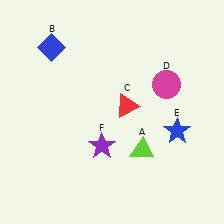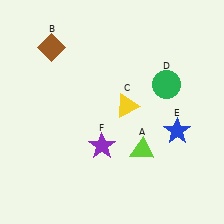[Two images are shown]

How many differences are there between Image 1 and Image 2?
There are 3 differences between the two images.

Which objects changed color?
B changed from blue to brown. C changed from red to yellow. D changed from magenta to green.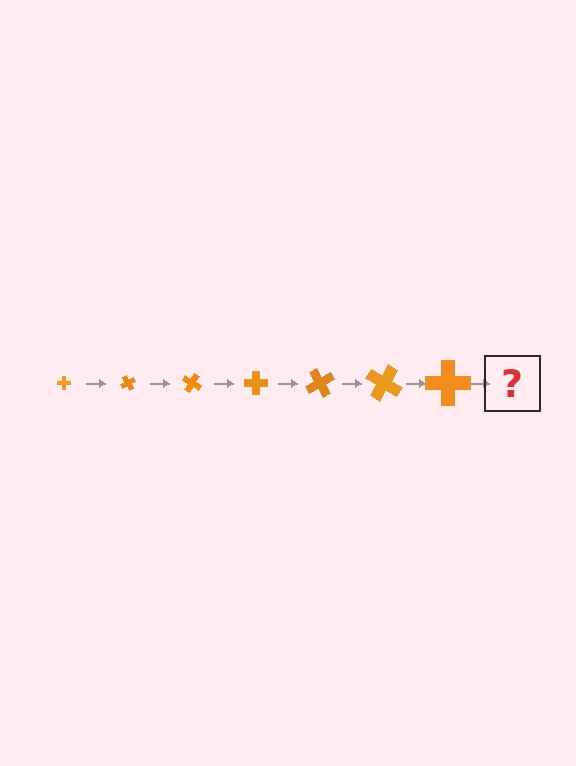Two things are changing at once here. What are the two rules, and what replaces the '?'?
The two rules are that the cross grows larger each step and it rotates 60 degrees each step. The '?' should be a cross, larger than the previous one and rotated 420 degrees from the start.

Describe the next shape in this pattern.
It should be a cross, larger than the previous one and rotated 420 degrees from the start.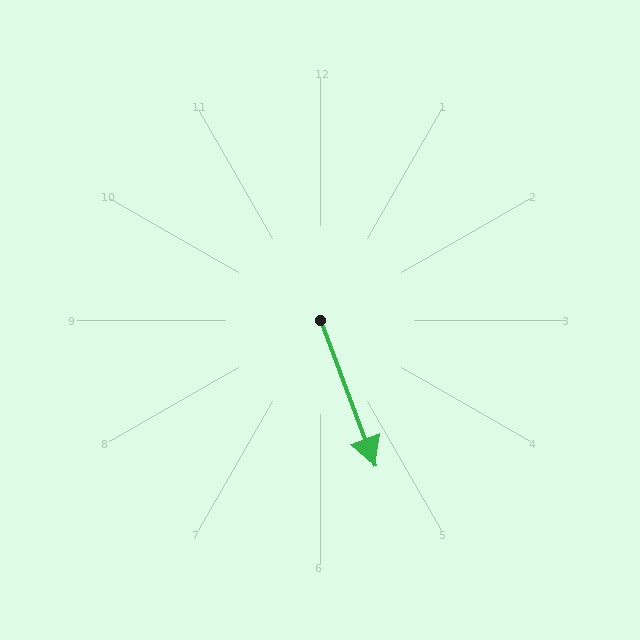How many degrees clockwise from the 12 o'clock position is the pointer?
Approximately 159 degrees.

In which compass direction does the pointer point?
South.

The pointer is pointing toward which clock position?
Roughly 5 o'clock.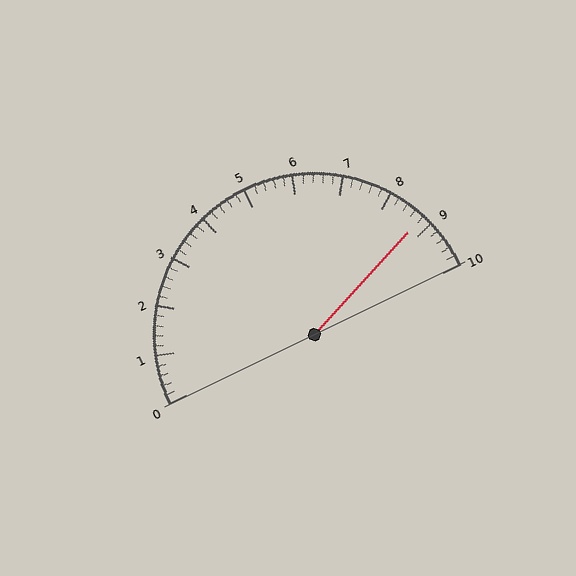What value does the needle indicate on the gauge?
The needle indicates approximately 8.8.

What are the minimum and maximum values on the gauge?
The gauge ranges from 0 to 10.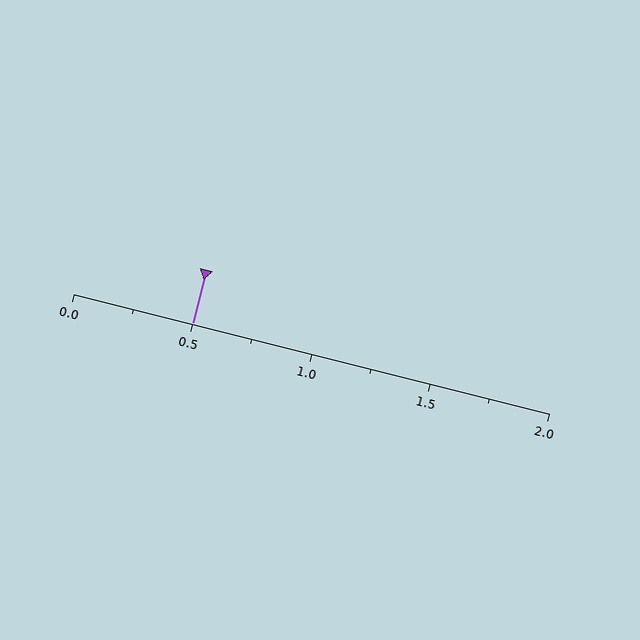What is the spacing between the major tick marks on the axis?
The major ticks are spaced 0.5 apart.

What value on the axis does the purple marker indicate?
The marker indicates approximately 0.5.